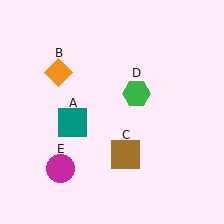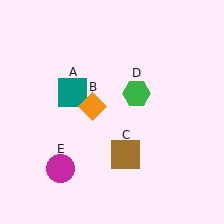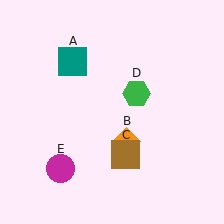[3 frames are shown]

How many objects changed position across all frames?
2 objects changed position: teal square (object A), orange diamond (object B).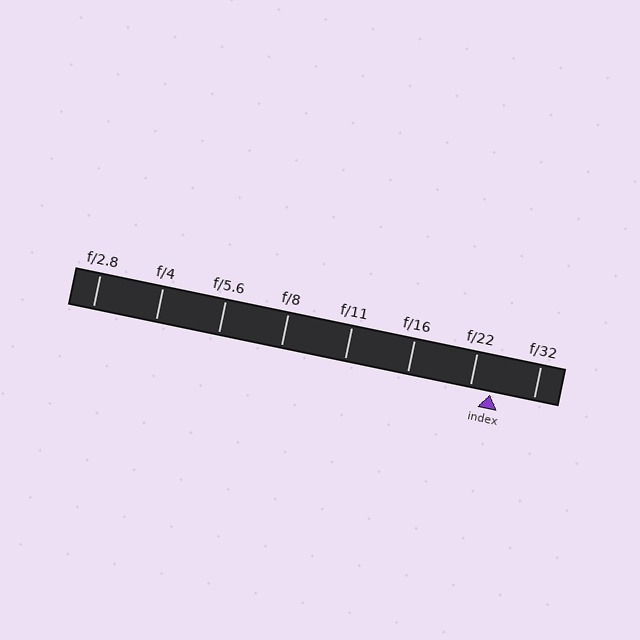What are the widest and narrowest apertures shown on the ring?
The widest aperture shown is f/2.8 and the narrowest is f/32.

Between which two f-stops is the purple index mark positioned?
The index mark is between f/22 and f/32.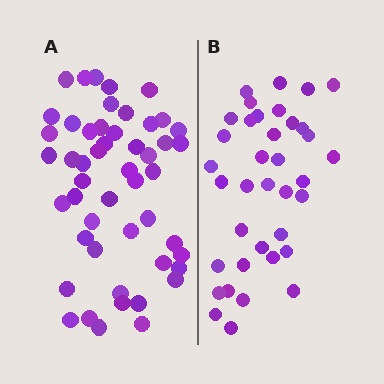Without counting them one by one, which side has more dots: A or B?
Region A (the left region) has more dots.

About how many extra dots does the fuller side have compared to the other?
Region A has approximately 15 more dots than region B.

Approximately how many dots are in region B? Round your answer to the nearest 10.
About 40 dots. (The exact count is 37, which rounds to 40.)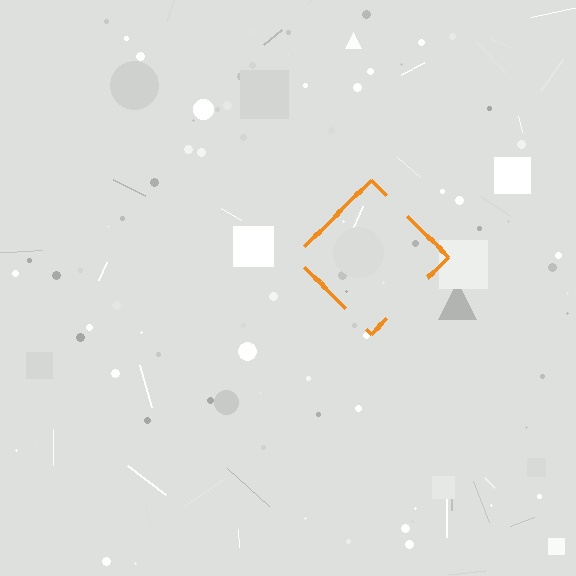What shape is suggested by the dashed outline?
The dashed outline suggests a diamond.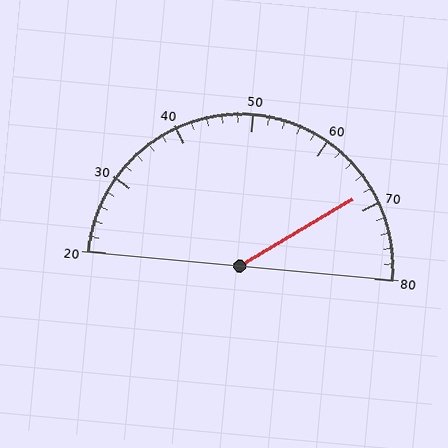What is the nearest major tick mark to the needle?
The nearest major tick mark is 70.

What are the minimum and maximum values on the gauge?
The gauge ranges from 20 to 80.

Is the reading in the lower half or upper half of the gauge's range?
The reading is in the upper half of the range (20 to 80).